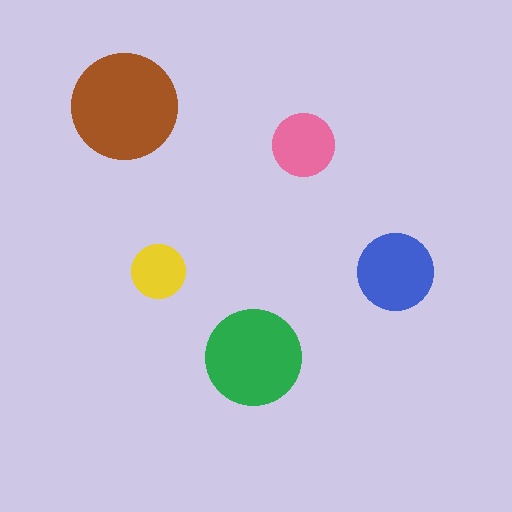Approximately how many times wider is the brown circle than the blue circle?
About 1.5 times wider.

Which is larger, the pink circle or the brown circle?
The brown one.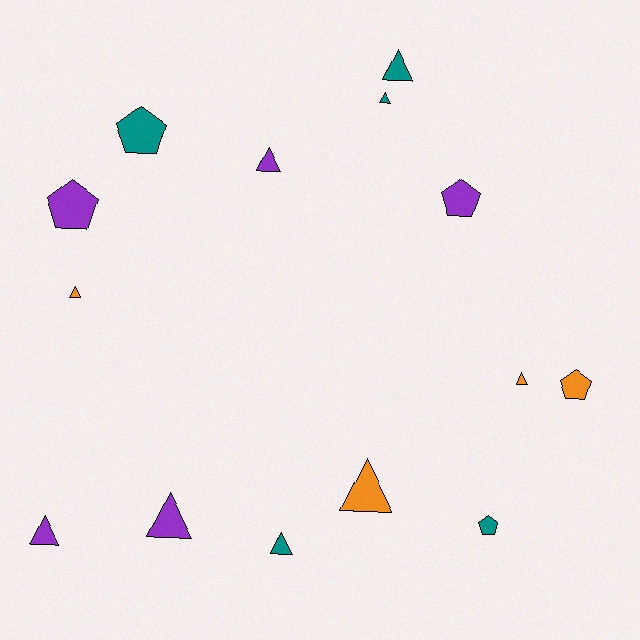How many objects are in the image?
There are 14 objects.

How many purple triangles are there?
There are 3 purple triangles.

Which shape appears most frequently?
Triangle, with 9 objects.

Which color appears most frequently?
Teal, with 5 objects.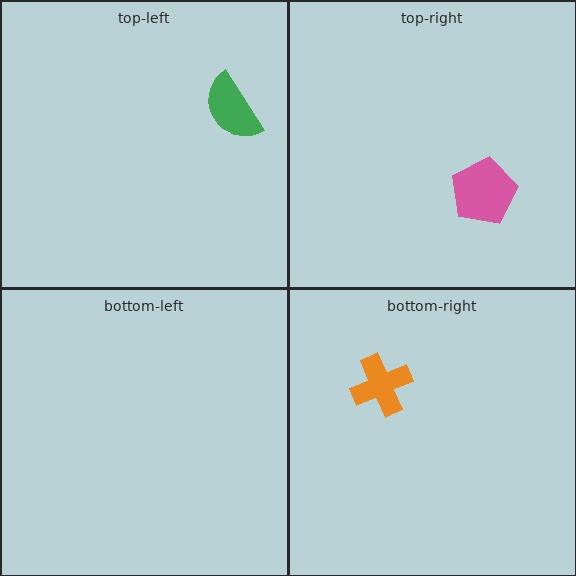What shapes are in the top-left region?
The green semicircle.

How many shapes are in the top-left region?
1.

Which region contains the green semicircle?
The top-left region.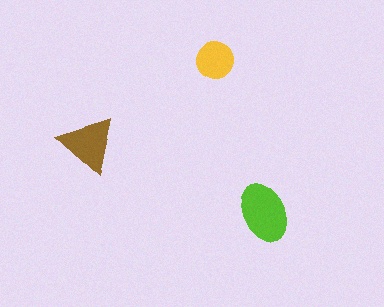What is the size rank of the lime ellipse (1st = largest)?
1st.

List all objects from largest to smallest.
The lime ellipse, the brown triangle, the yellow circle.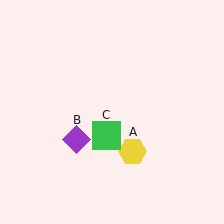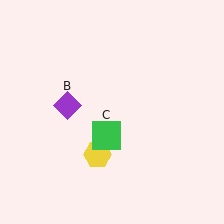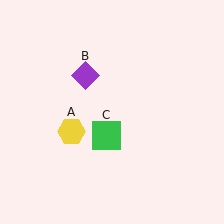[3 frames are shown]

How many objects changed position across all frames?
2 objects changed position: yellow hexagon (object A), purple diamond (object B).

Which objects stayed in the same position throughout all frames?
Green square (object C) remained stationary.